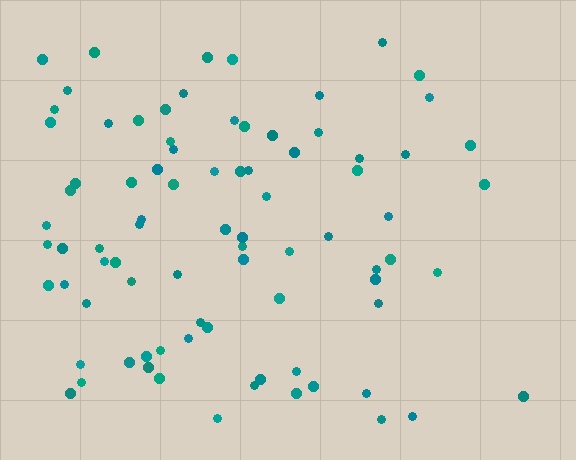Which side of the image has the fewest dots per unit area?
The right.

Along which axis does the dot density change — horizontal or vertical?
Horizontal.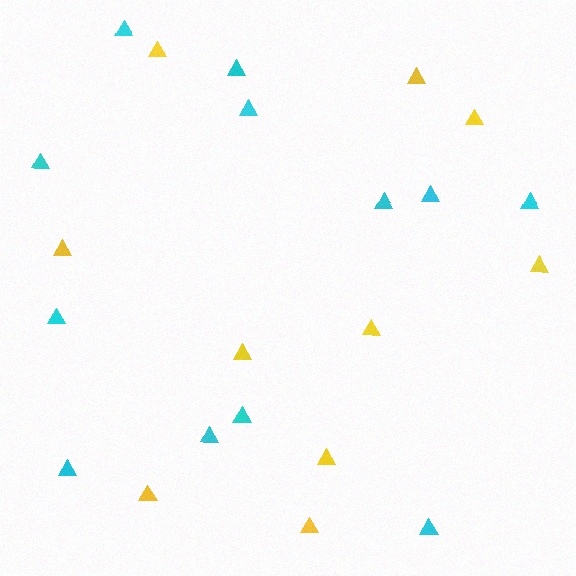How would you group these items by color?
There are 2 groups: one group of cyan triangles (12) and one group of yellow triangles (10).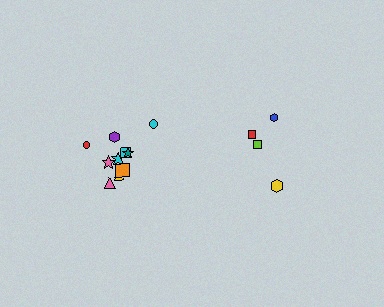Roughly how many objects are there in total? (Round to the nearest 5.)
Roughly 15 objects in total.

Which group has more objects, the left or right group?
The left group.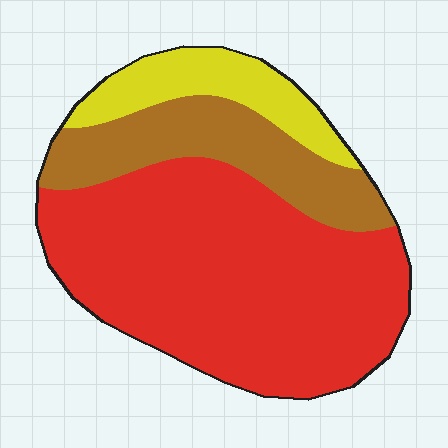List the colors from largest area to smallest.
From largest to smallest: red, brown, yellow.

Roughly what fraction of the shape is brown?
Brown covers roughly 20% of the shape.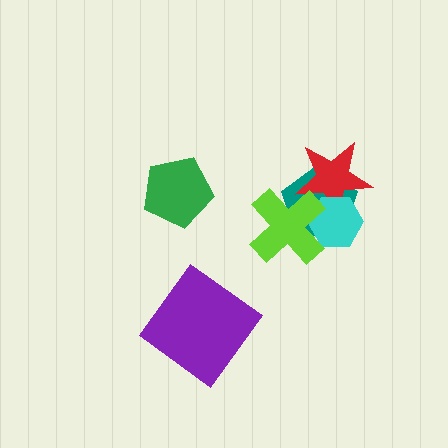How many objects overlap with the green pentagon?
0 objects overlap with the green pentagon.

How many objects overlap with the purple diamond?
0 objects overlap with the purple diamond.